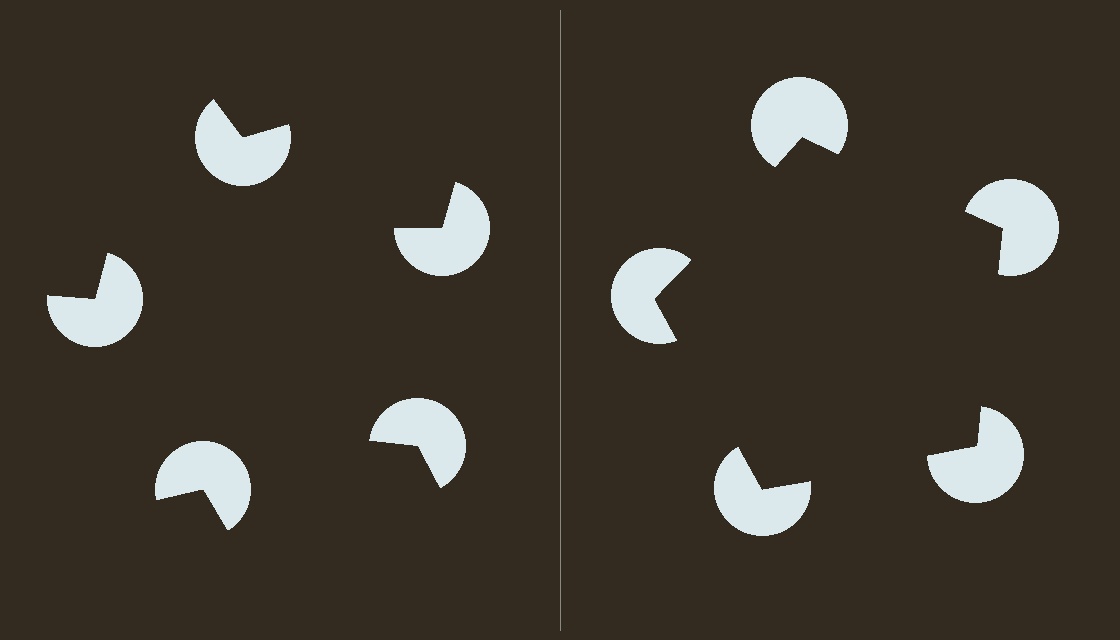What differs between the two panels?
The pac-man discs are positioned identically on both sides; only the wedge orientations differ. On the right they align to a pentagon; on the left they are misaligned.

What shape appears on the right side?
An illusory pentagon.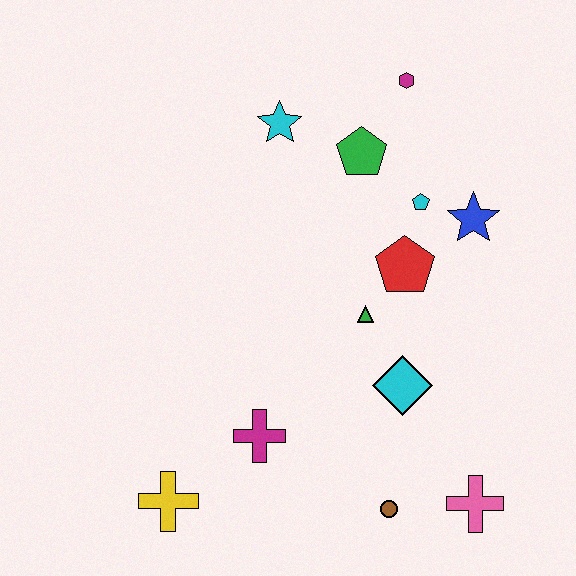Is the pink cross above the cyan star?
No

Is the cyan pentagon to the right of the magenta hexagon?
Yes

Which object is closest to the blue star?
The cyan pentagon is closest to the blue star.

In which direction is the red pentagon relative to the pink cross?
The red pentagon is above the pink cross.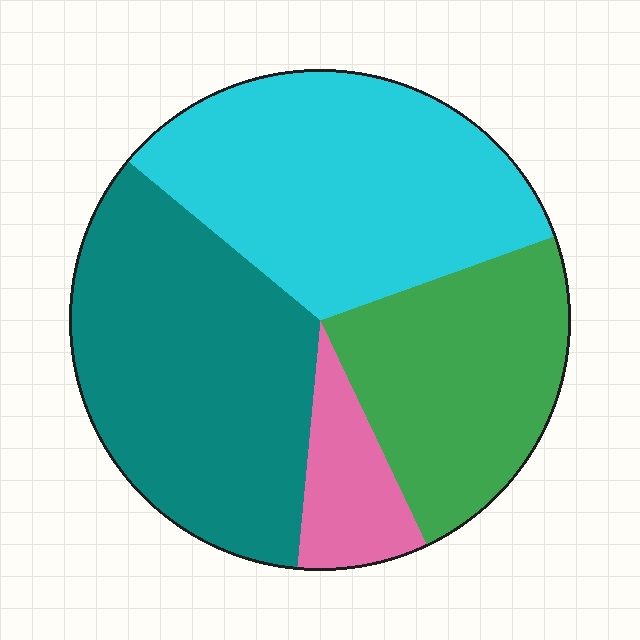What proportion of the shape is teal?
Teal takes up between a quarter and a half of the shape.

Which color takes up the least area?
Pink, at roughly 10%.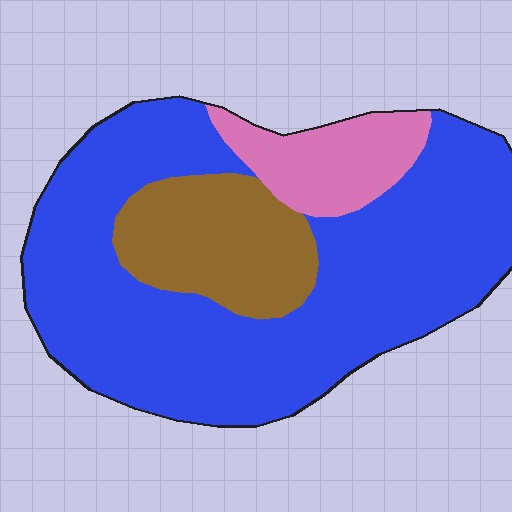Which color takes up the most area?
Blue, at roughly 70%.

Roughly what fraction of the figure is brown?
Brown takes up between a sixth and a third of the figure.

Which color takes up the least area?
Pink, at roughly 10%.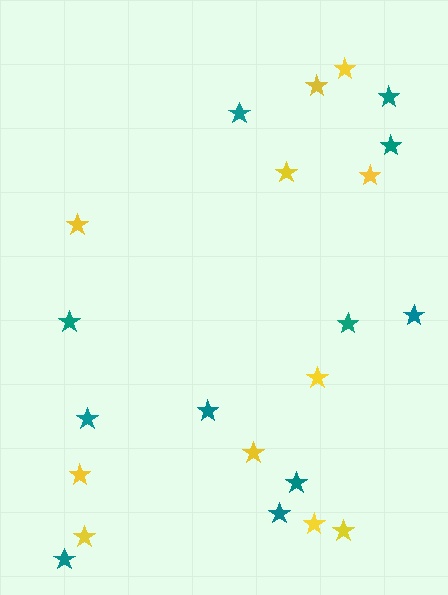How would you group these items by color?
There are 2 groups: one group of yellow stars (11) and one group of teal stars (11).